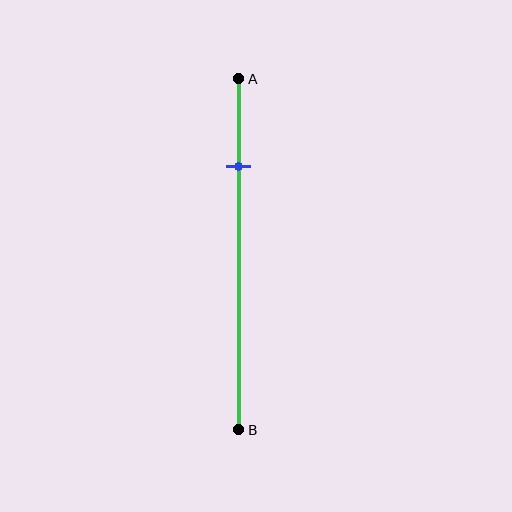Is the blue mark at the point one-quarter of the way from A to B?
Yes, the mark is approximately at the one-quarter point.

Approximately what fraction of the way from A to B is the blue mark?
The blue mark is approximately 25% of the way from A to B.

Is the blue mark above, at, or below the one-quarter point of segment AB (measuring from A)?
The blue mark is approximately at the one-quarter point of segment AB.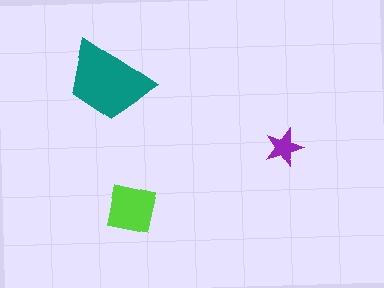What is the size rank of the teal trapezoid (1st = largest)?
1st.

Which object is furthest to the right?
The purple star is rightmost.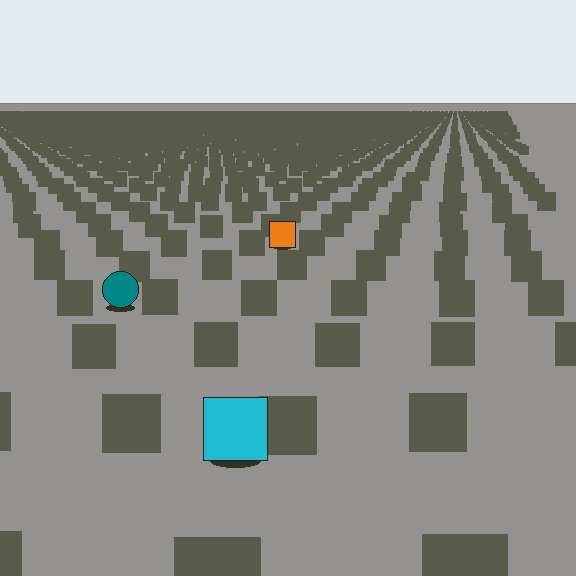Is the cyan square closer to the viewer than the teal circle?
Yes. The cyan square is closer — you can tell from the texture gradient: the ground texture is coarser near it.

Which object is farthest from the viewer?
The orange square is farthest from the viewer. It appears smaller and the ground texture around it is denser.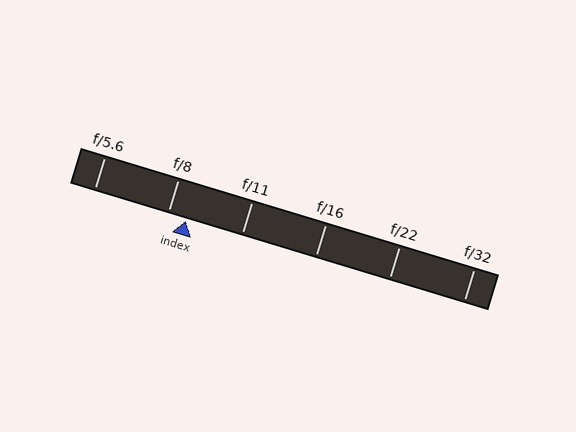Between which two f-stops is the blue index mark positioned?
The index mark is between f/8 and f/11.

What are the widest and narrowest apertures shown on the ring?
The widest aperture shown is f/5.6 and the narrowest is f/32.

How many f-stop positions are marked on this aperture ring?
There are 6 f-stop positions marked.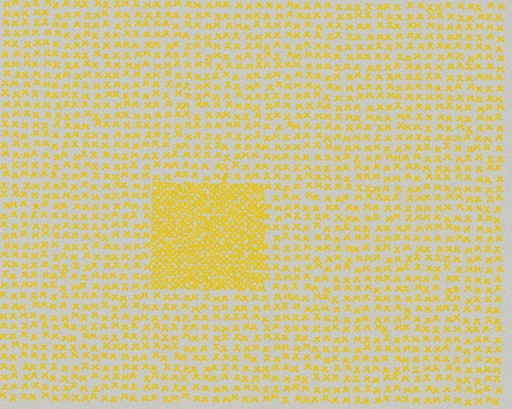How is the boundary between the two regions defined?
The boundary is defined by a change in element density (approximately 2.6x ratio). All elements are the same color, size, and shape.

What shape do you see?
I see a rectangle.